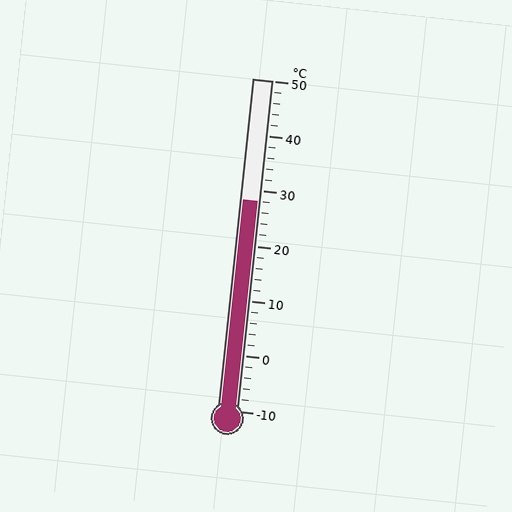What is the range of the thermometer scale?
The thermometer scale ranges from -10°C to 50°C.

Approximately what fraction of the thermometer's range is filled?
The thermometer is filled to approximately 65% of its range.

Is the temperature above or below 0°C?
The temperature is above 0°C.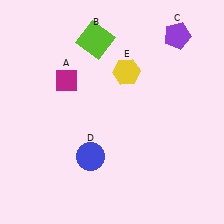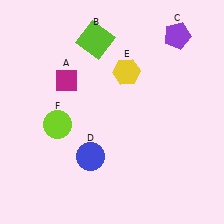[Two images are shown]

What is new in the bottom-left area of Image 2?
A lime circle (F) was added in the bottom-left area of Image 2.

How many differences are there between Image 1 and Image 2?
There is 1 difference between the two images.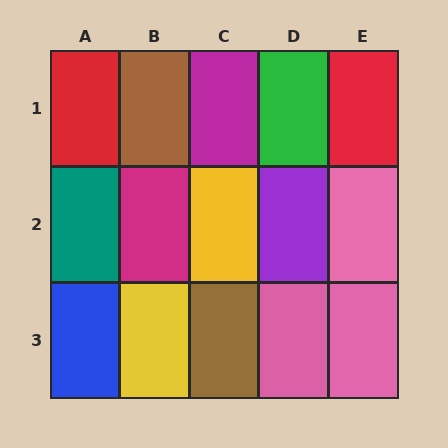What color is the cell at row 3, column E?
Pink.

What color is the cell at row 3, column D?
Pink.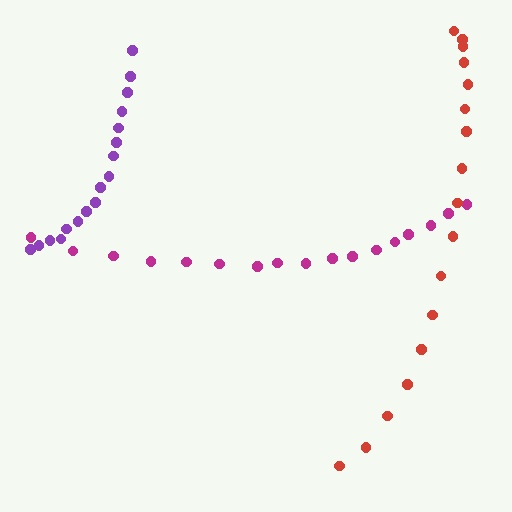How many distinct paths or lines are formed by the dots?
There are 3 distinct paths.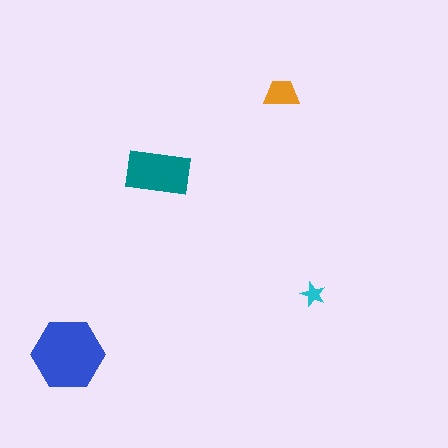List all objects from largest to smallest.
The blue hexagon, the teal rectangle, the orange trapezoid, the cyan star.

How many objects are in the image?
There are 4 objects in the image.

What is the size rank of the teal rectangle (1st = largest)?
2nd.